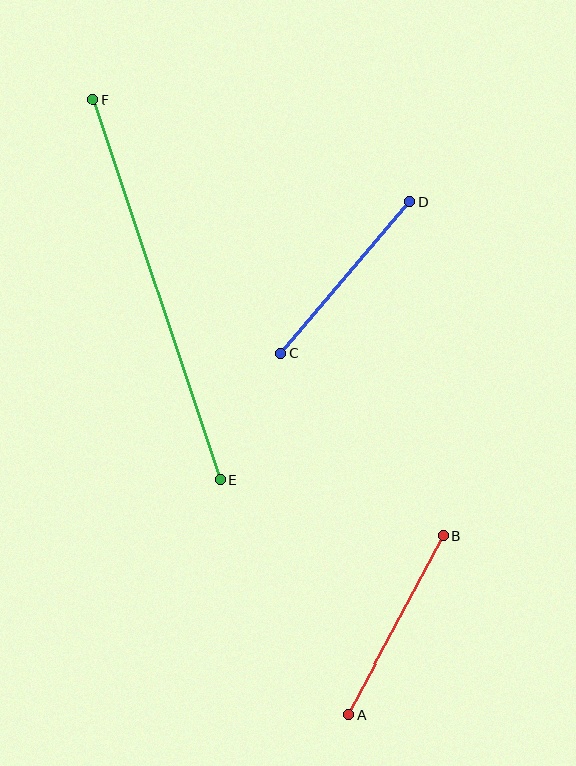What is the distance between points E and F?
The distance is approximately 401 pixels.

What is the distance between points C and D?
The distance is approximately 199 pixels.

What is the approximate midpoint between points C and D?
The midpoint is at approximately (345, 277) pixels.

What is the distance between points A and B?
The distance is approximately 203 pixels.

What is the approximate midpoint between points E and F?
The midpoint is at approximately (157, 290) pixels.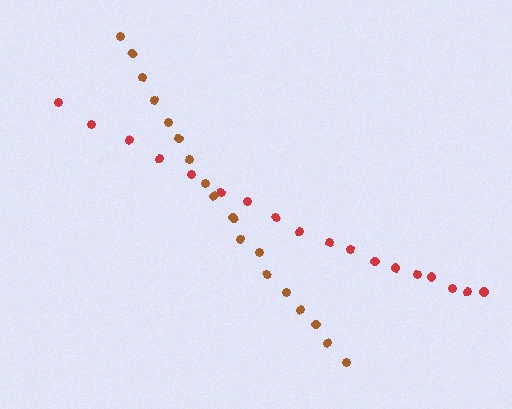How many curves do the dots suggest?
There are 2 distinct paths.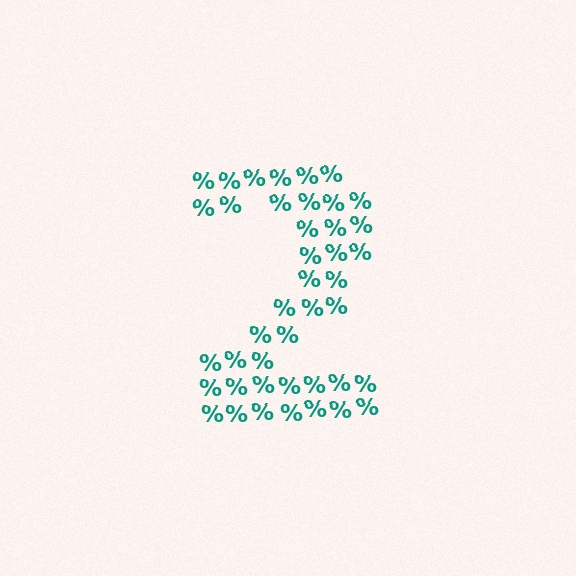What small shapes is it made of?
It is made of small percent signs.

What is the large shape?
The large shape is the digit 2.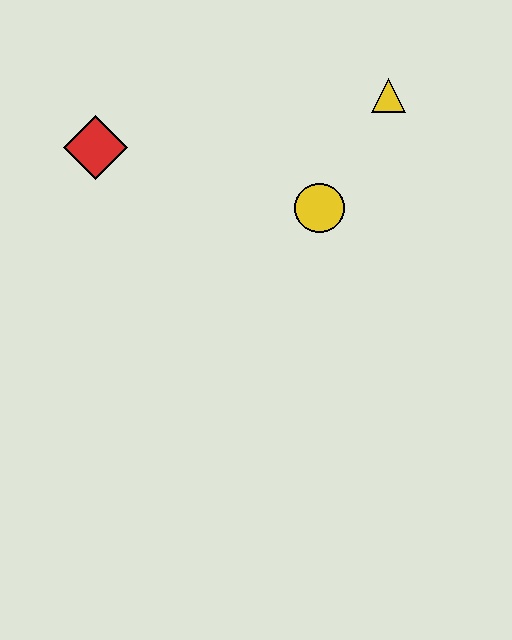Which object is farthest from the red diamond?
The yellow triangle is farthest from the red diamond.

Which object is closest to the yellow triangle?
The yellow circle is closest to the yellow triangle.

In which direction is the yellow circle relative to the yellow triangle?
The yellow circle is below the yellow triangle.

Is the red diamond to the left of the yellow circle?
Yes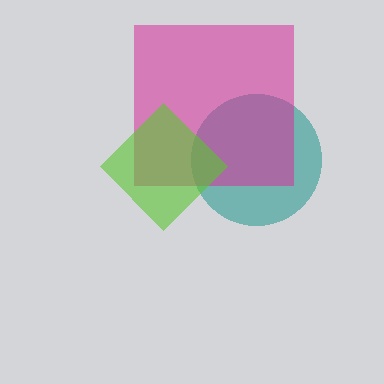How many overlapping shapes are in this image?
There are 3 overlapping shapes in the image.